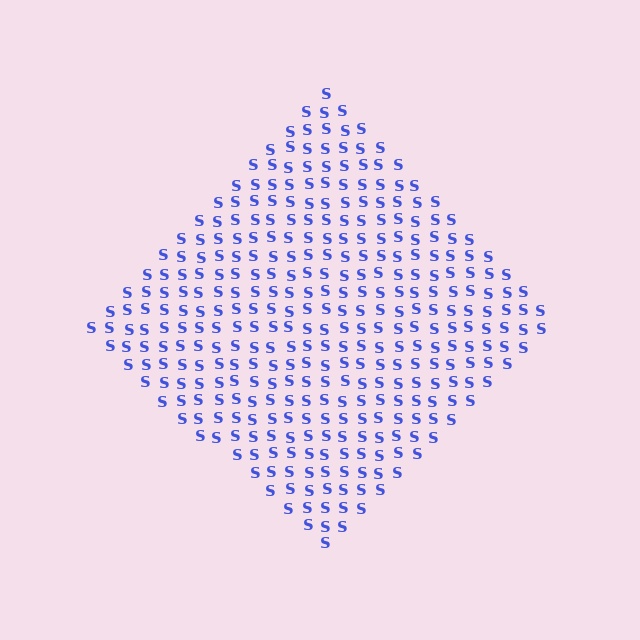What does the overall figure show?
The overall figure shows a diamond.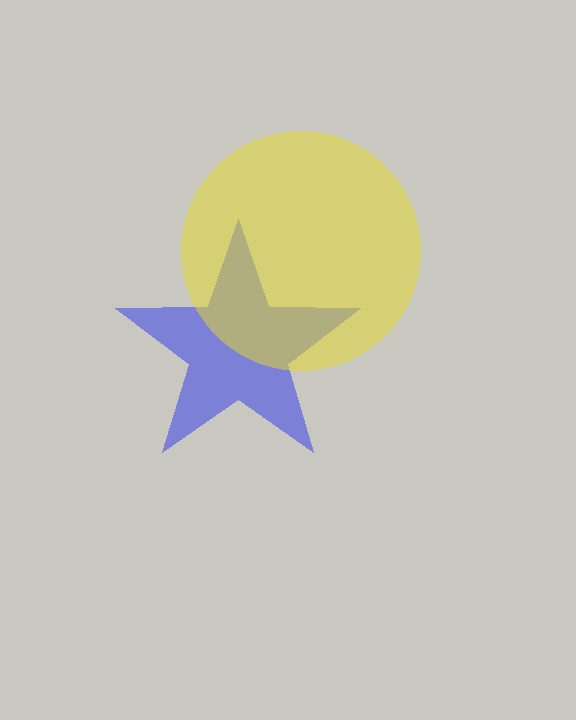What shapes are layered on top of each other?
The layered shapes are: a blue star, a yellow circle.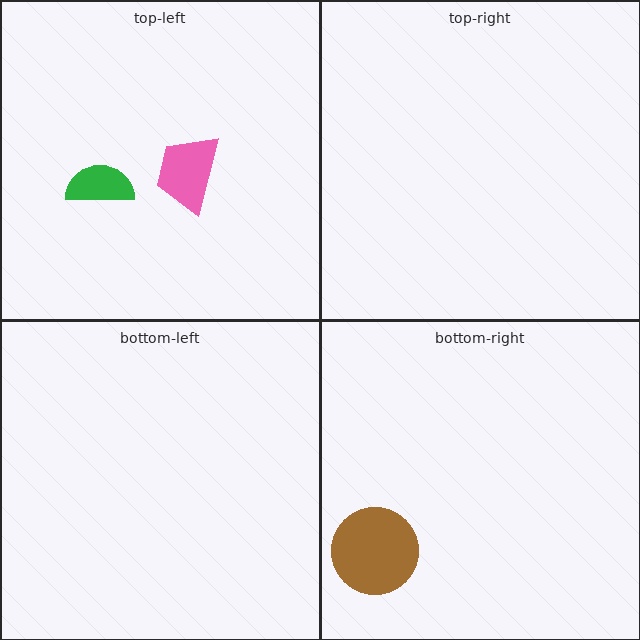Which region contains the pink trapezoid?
The top-left region.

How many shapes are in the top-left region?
2.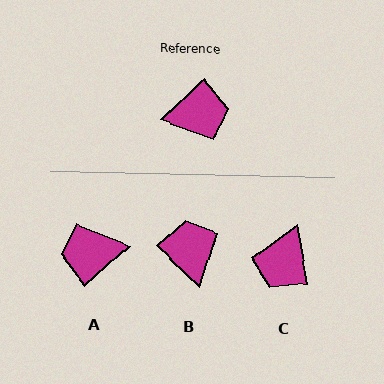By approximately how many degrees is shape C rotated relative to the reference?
Approximately 124 degrees clockwise.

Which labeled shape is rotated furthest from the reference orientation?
A, about 178 degrees away.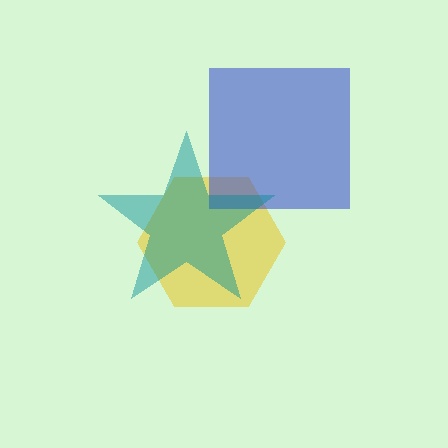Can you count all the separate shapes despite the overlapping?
Yes, there are 3 separate shapes.